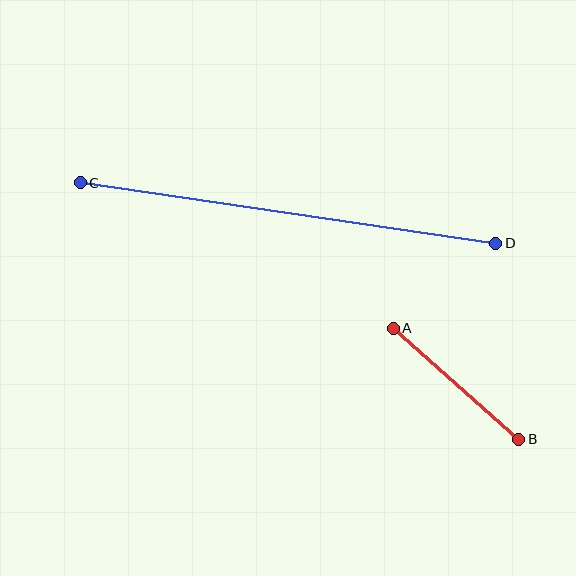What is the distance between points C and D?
The distance is approximately 420 pixels.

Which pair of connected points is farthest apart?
Points C and D are farthest apart.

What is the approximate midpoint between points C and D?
The midpoint is at approximately (288, 213) pixels.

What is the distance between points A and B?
The distance is approximately 168 pixels.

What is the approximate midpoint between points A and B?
The midpoint is at approximately (456, 384) pixels.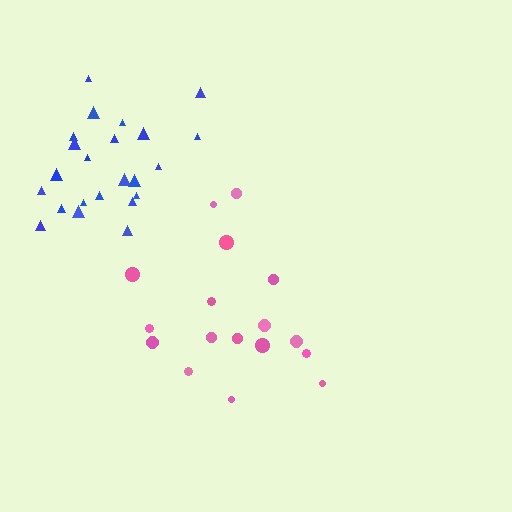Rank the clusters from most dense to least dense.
blue, pink.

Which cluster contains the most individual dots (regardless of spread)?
Blue (23).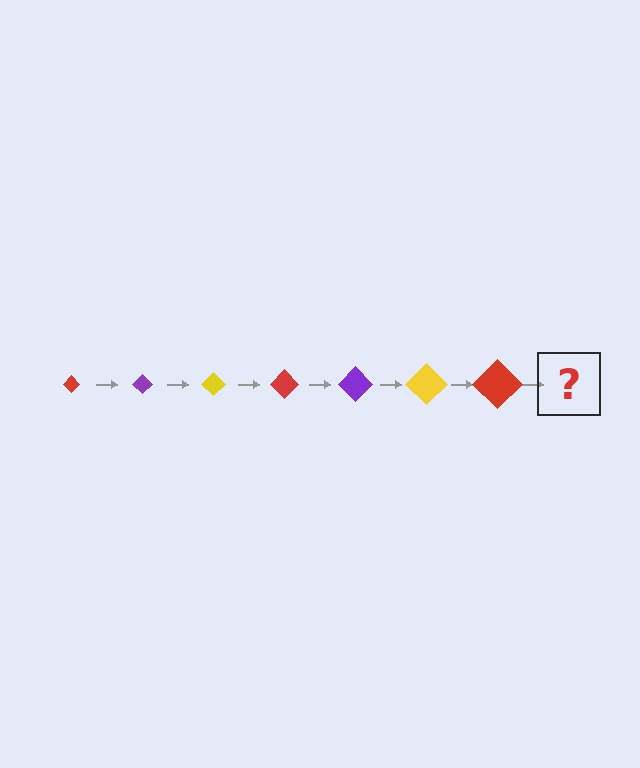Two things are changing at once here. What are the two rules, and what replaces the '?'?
The two rules are that the diamond grows larger each step and the color cycles through red, purple, and yellow. The '?' should be a purple diamond, larger than the previous one.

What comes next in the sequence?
The next element should be a purple diamond, larger than the previous one.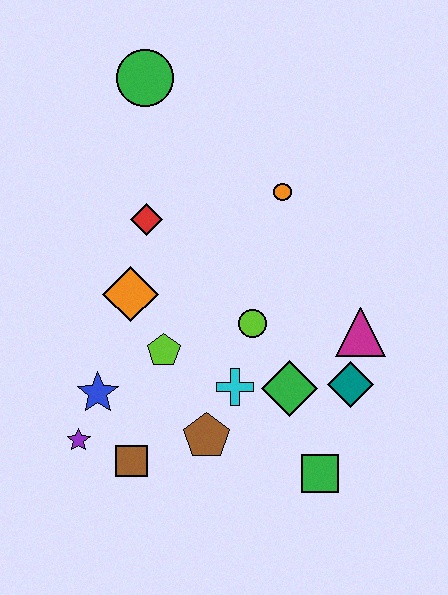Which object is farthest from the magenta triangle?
The green circle is farthest from the magenta triangle.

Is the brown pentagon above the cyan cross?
No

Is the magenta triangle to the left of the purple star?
No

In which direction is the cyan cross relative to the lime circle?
The cyan cross is below the lime circle.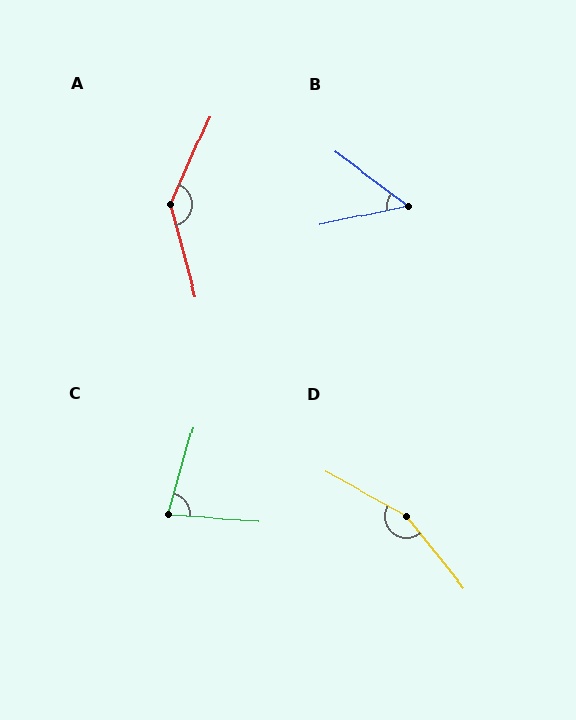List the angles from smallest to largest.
B (49°), C (78°), A (141°), D (157°).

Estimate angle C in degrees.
Approximately 78 degrees.